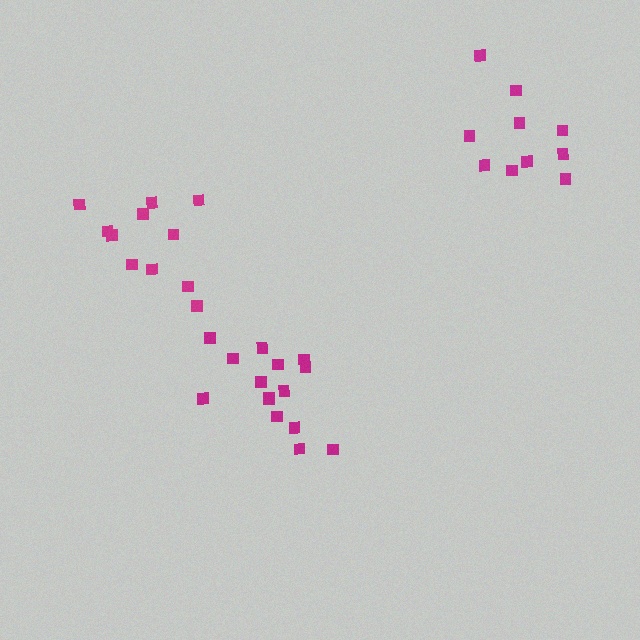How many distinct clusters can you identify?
There are 3 distinct clusters.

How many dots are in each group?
Group 1: 15 dots, Group 2: 11 dots, Group 3: 10 dots (36 total).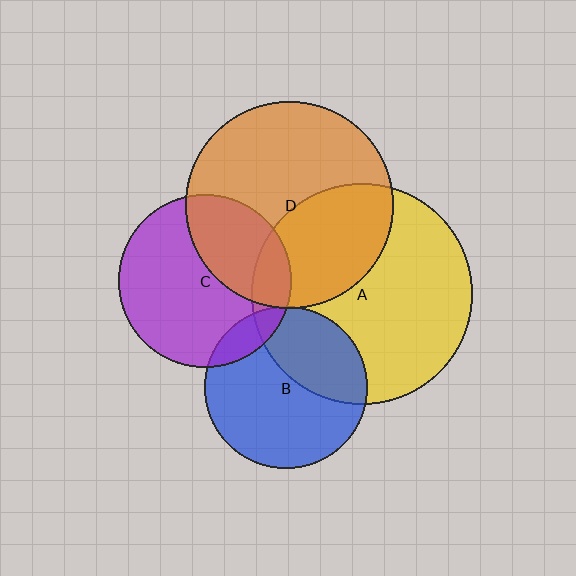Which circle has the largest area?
Circle A (yellow).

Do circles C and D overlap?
Yes.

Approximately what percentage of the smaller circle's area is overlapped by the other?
Approximately 35%.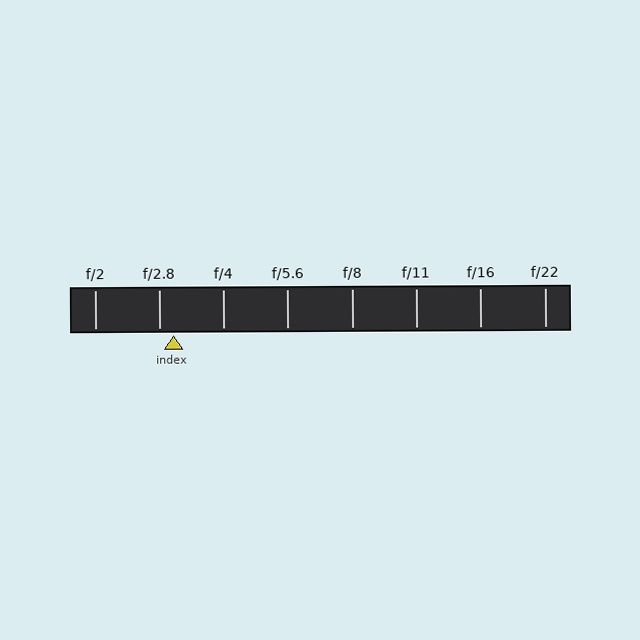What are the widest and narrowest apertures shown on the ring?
The widest aperture shown is f/2 and the narrowest is f/22.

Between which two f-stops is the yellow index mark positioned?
The index mark is between f/2.8 and f/4.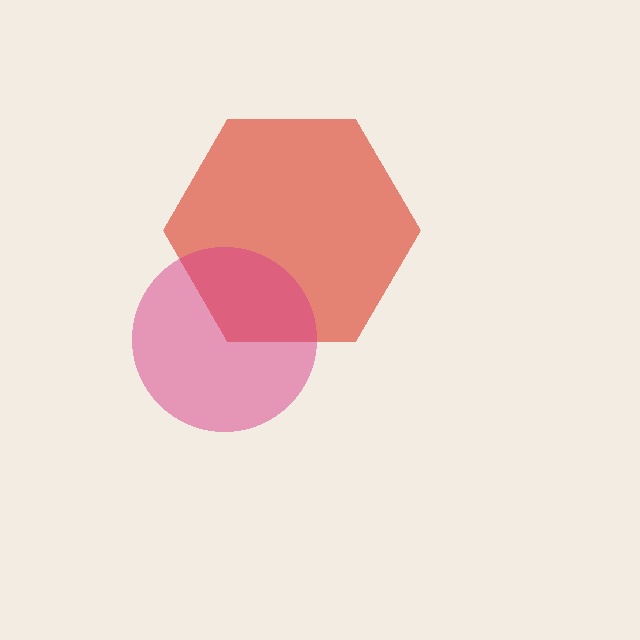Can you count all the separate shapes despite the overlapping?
Yes, there are 2 separate shapes.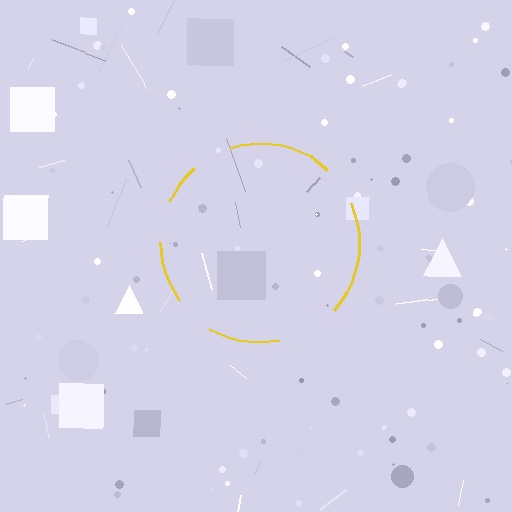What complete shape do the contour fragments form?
The contour fragments form a circle.